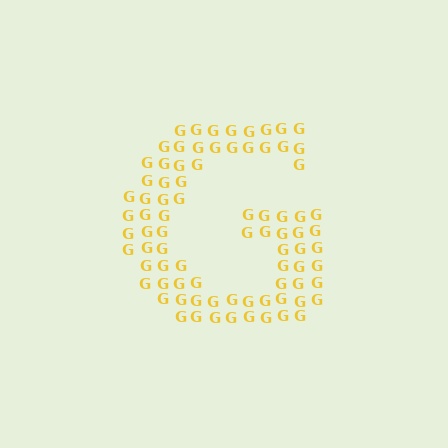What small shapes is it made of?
It is made of small letter G's.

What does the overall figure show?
The overall figure shows the letter G.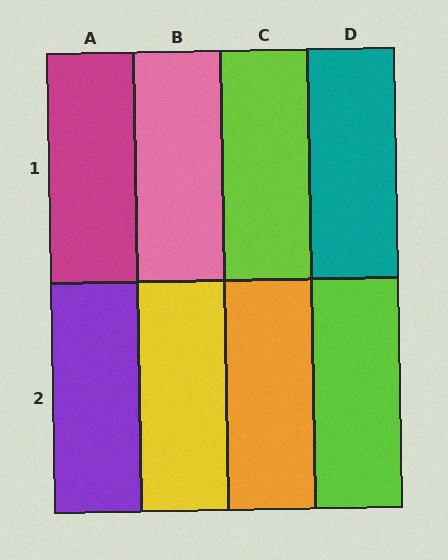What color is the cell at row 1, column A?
Magenta.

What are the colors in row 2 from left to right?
Purple, yellow, orange, lime.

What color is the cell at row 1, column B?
Pink.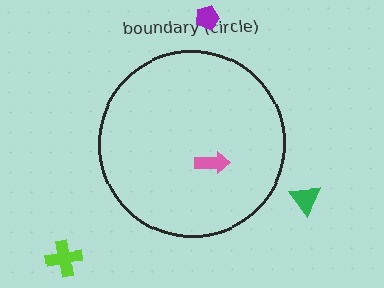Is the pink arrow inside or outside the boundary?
Inside.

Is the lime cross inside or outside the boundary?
Outside.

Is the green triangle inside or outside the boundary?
Outside.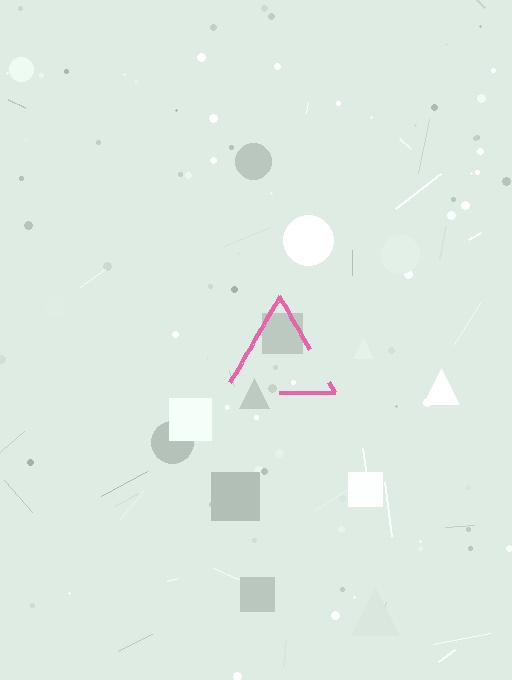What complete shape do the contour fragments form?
The contour fragments form a triangle.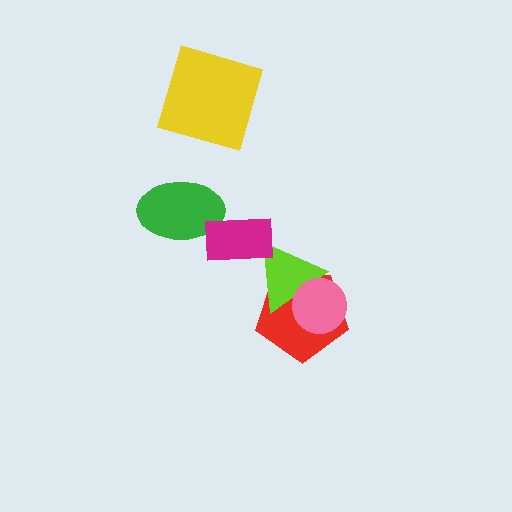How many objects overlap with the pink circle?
2 objects overlap with the pink circle.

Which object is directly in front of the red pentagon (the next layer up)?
The lime triangle is directly in front of the red pentagon.